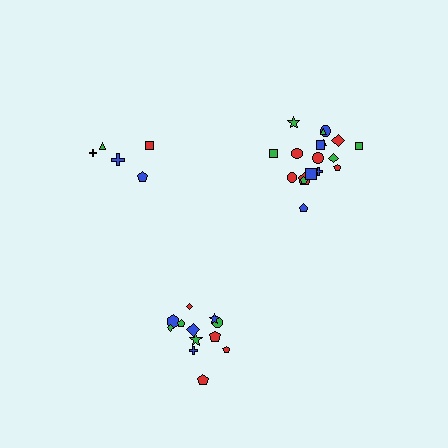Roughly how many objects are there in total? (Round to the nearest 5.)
Roughly 35 objects in total.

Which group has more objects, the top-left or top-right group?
The top-right group.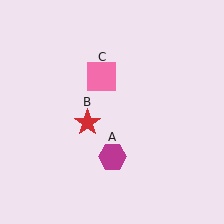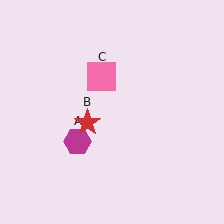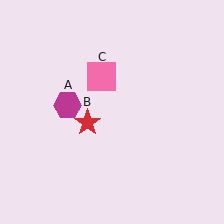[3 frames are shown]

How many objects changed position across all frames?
1 object changed position: magenta hexagon (object A).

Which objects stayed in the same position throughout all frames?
Red star (object B) and pink square (object C) remained stationary.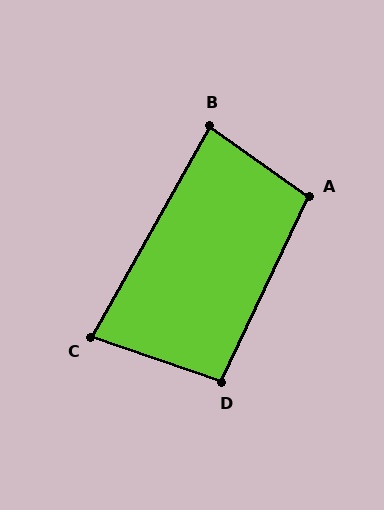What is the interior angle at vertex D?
Approximately 96 degrees (obtuse).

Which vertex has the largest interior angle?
A, at approximately 100 degrees.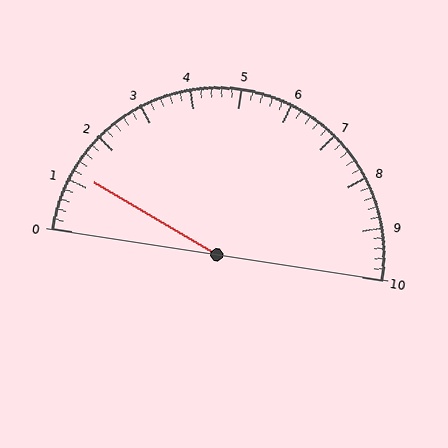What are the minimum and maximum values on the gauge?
The gauge ranges from 0 to 10.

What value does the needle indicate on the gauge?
The needle indicates approximately 1.2.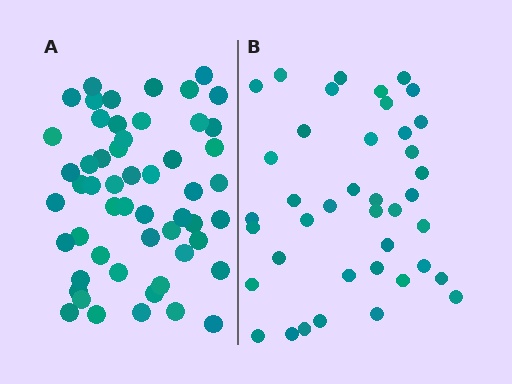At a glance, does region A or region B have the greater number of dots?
Region A (the left region) has more dots.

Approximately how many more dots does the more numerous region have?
Region A has approximately 15 more dots than region B.